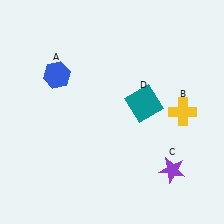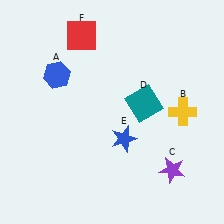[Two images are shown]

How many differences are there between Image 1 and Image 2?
There are 2 differences between the two images.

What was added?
A blue star (E), a red square (F) were added in Image 2.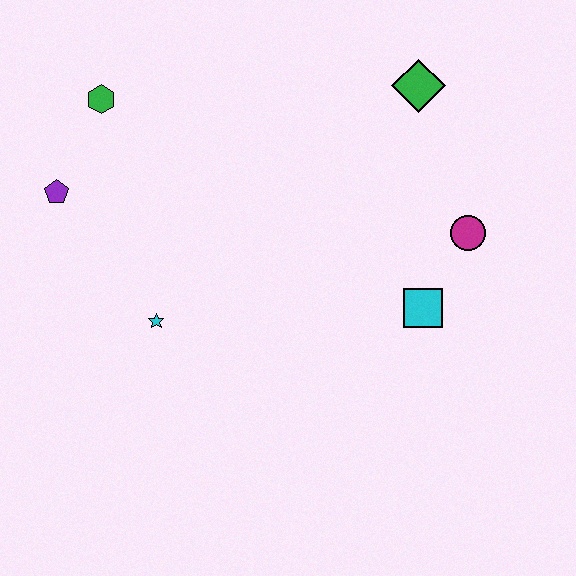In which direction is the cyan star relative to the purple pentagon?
The cyan star is below the purple pentagon.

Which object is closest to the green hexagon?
The purple pentagon is closest to the green hexagon.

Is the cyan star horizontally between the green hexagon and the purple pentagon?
No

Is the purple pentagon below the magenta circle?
No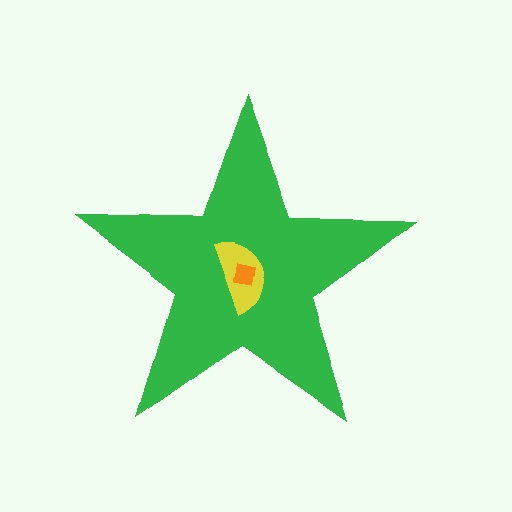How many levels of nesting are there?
3.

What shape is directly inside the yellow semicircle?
The orange square.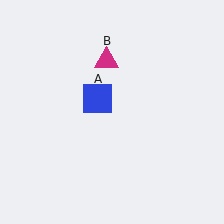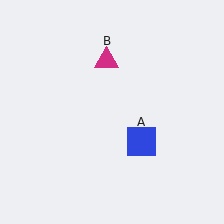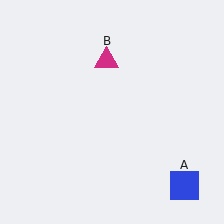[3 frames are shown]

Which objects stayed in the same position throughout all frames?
Magenta triangle (object B) remained stationary.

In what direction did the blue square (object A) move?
The blue square (object A) moved down and to the right.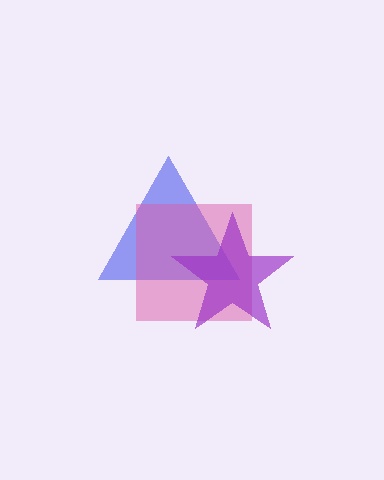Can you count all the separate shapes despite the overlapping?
Yes, there are 3 separate shapes.